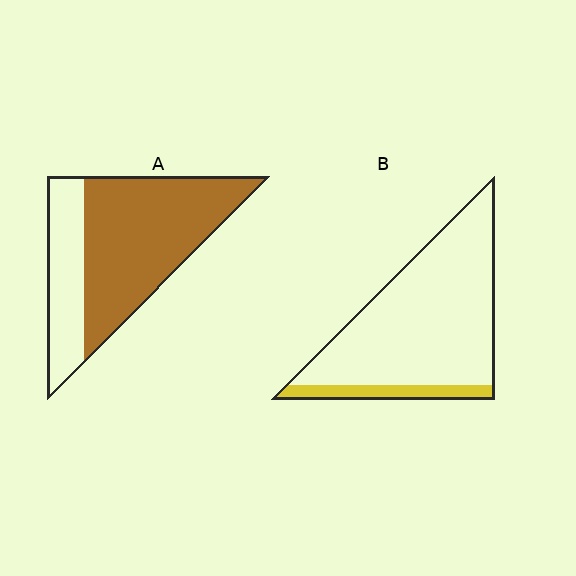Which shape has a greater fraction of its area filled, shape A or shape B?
Shape A.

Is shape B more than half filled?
No.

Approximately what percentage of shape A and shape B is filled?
A is approximately 70% and B is approximately 15%.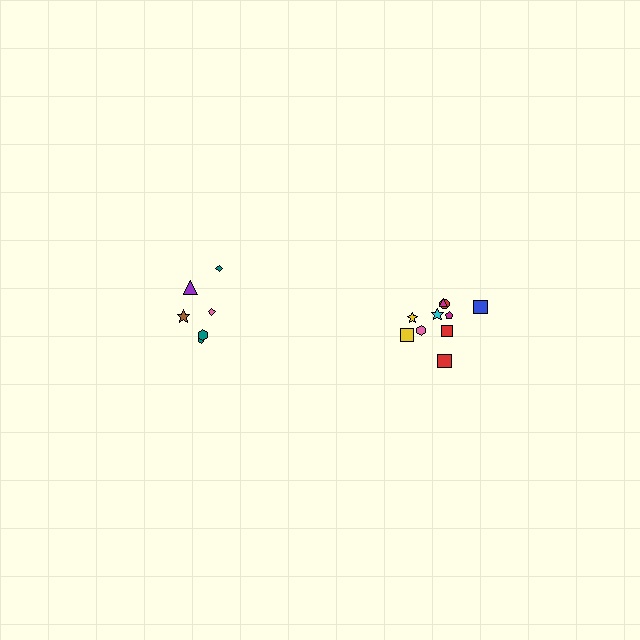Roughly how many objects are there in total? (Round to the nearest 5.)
Roughly 15 objects in total.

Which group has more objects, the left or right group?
The right group.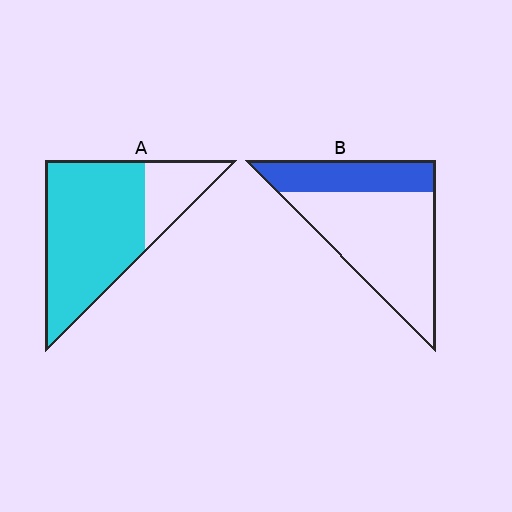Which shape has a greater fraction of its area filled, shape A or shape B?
Shape A.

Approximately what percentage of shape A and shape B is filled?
A is approximately 75% and B is approximately 30%.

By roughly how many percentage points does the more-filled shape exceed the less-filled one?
By roughly 45 percentage points (A over B).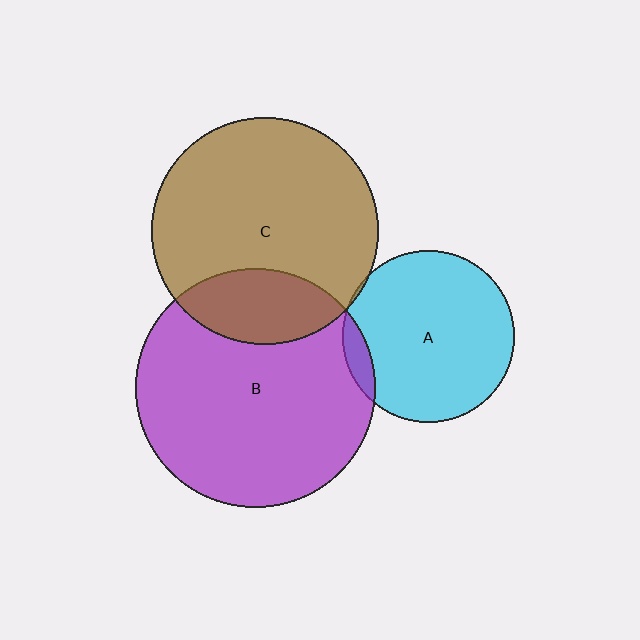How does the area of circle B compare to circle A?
Approximately 1.9 times.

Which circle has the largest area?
Circle B (purple).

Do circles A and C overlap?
Yes.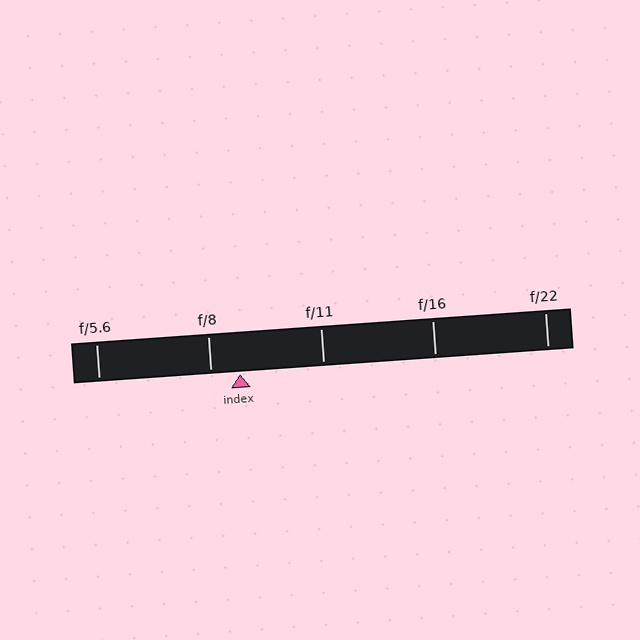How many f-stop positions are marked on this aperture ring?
There are 5 f-stop positions marked.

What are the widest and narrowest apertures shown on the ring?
The widest aperture shown is f/5.6 and the narrowest is f/22.